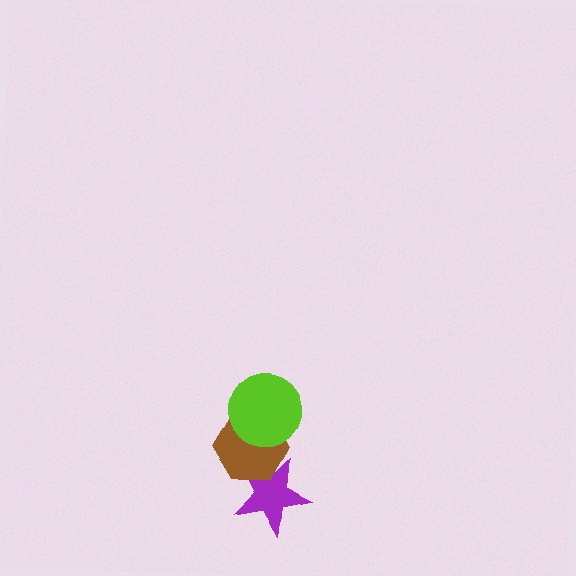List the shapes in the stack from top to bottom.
From top to bottom: the lime circle, the brown hexagon, the purple star.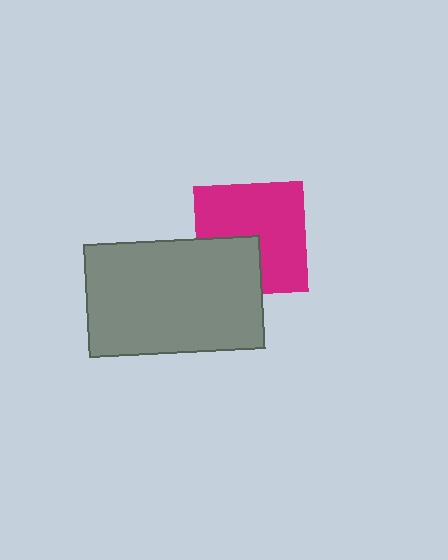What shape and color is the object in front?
The object in front is a gray rectangle.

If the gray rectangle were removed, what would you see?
You would see the complete magenta square.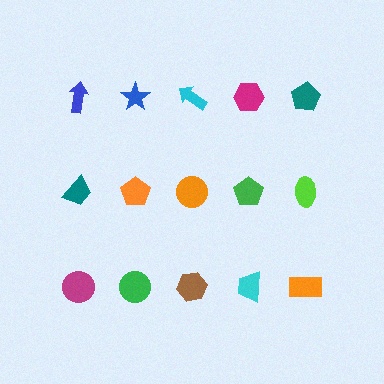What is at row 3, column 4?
A cyan trapezoid.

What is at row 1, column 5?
A teal pentagon.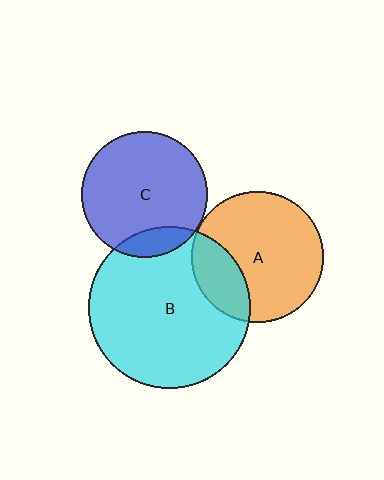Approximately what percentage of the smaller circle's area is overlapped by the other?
Approximately 15%.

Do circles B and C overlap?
Yes.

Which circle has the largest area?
Circle B (cyan).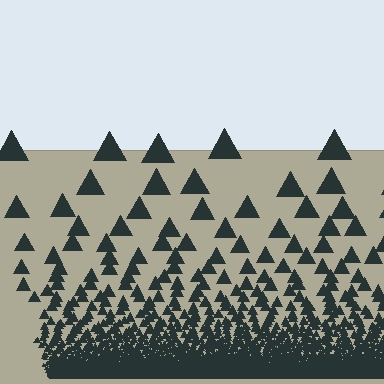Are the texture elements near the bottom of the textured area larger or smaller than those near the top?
Smaller. The gradient is inverted — elements near the bottom are smaller and denser.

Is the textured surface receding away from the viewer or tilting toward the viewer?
The surface appears to tilt toward the viewer. Texture elements get larger and sparser toward the top.